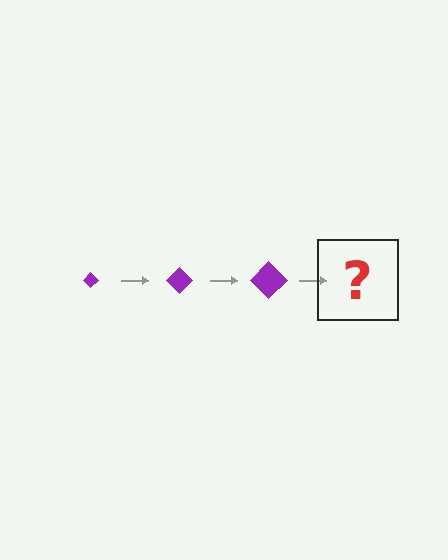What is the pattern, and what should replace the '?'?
The pattern is that the diamond gets progressively larger each step. The '?' should be a purple diamond, larger than the previous one.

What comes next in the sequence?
The next element should be a purple diamond, larger than the previous one.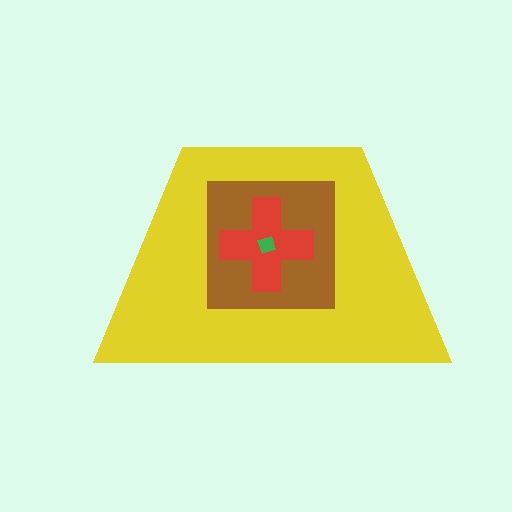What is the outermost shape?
The yellow trapezoid.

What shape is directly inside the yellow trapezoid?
The brown square.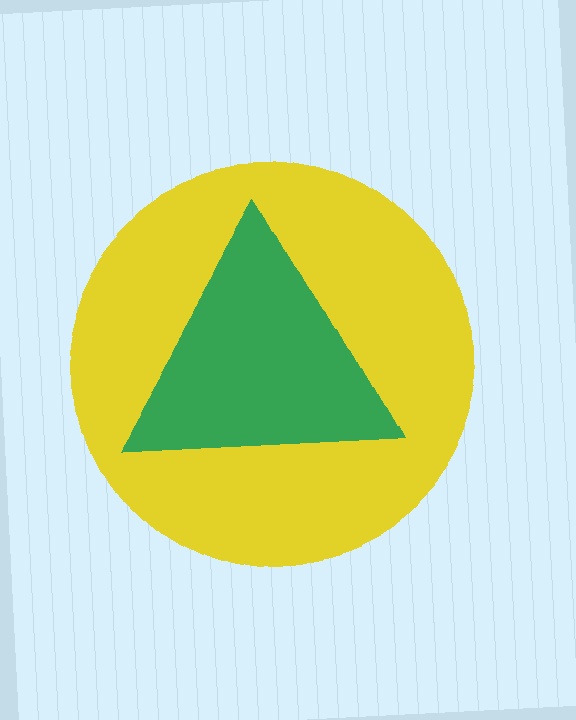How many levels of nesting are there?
2.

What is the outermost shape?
The yellow circle.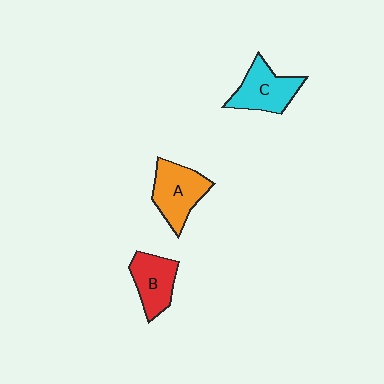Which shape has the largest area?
Shape A (orange).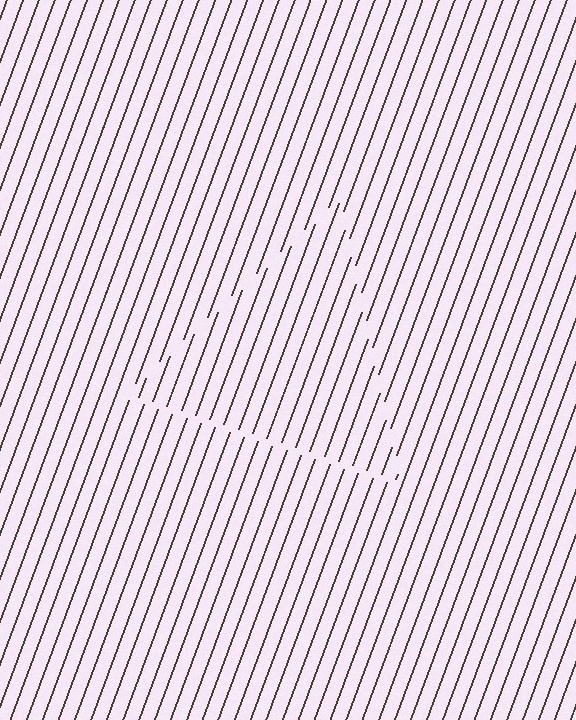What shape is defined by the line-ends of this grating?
An illusory triangle. The interior of the shape contains the same grating, shifted by half a period — the contour is defined by the phase discontinuity where line-ends from the inner and outer gratings abut.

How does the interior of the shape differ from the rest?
The interior of the shape contains the same grating, shifted by half a period — the contour is defined by the phase discontinuity where line-ends from the inner and outer gratings abut.